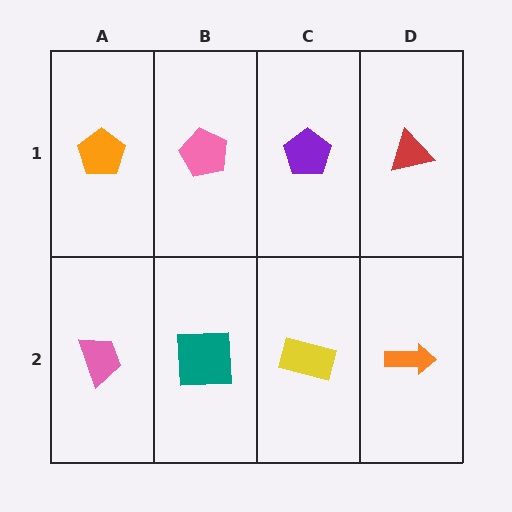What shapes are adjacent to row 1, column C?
A yellow rectangle (row 2, column C), a pink pentagon (row 1, column B), a red triangle (row 1, column D).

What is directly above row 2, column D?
A red triangle.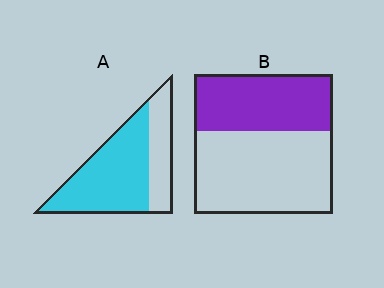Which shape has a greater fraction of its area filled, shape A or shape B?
Shape A.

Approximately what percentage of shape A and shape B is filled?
A is approximately 70% and B is approximately 40%.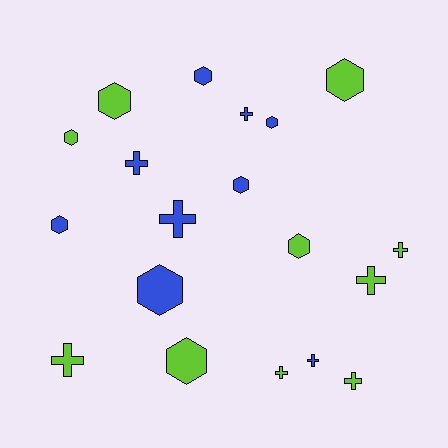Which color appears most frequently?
Lime, with 10 objects.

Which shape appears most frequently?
Hexagon, with 10 objects.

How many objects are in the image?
There are 19 objects.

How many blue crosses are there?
There are 4 blue crosses.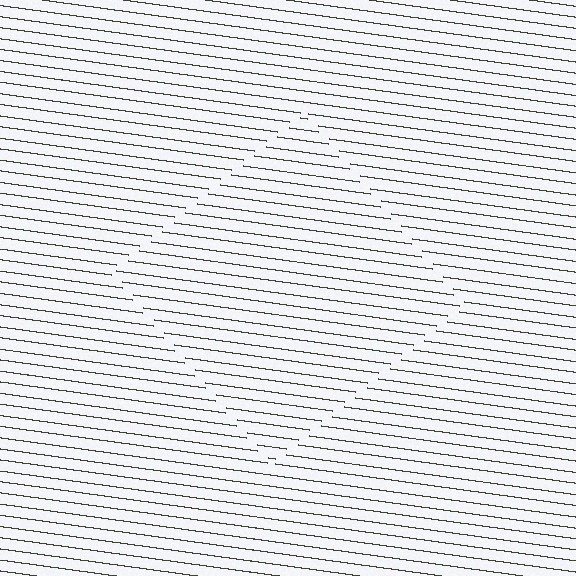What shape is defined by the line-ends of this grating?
An illusory square. The interior of the shape contains the same grating, shifted by half a period — the contour is defined by the phase discontinuity where line-ends from the inner and outer gratings abut.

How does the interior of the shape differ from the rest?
The interior of the shape contains the same grating, shifted by half a period — the contour is defined by the phase discontinuity where line-ends from the inner and outer gratings abut.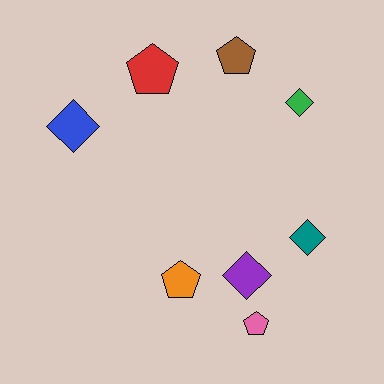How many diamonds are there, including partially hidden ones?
There are 4 diamonds.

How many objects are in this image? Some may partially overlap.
There are 8 objects.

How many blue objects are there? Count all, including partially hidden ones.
There is 1 blue object.